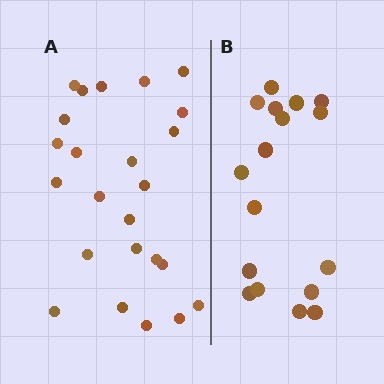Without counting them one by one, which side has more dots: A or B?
Region A (the left region) has more dots.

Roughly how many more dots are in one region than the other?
Region A has roughly 8 or so more dots than region B.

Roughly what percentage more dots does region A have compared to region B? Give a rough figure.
About 40% more.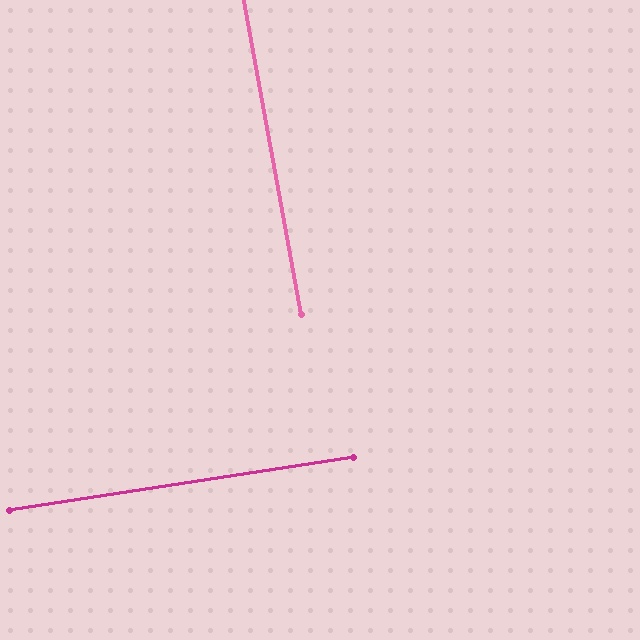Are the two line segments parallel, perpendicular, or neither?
Perpendicular — they meet at approximately 88°.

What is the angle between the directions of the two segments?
Approximately 88 degrees.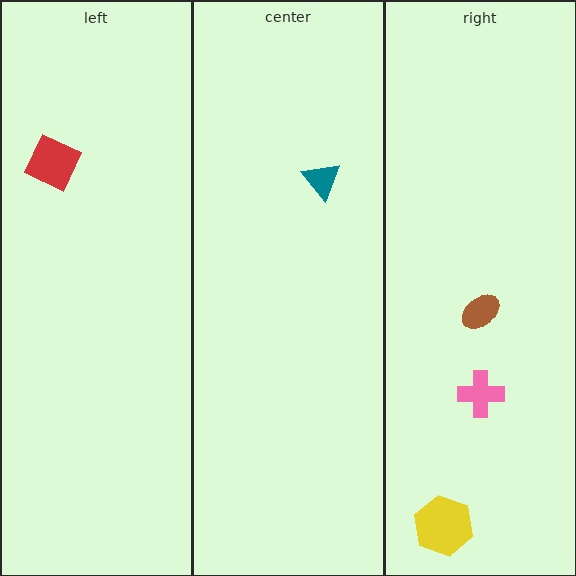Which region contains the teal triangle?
The center region.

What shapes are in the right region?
The brown ellipse, the pink cross, the yellow hexagon.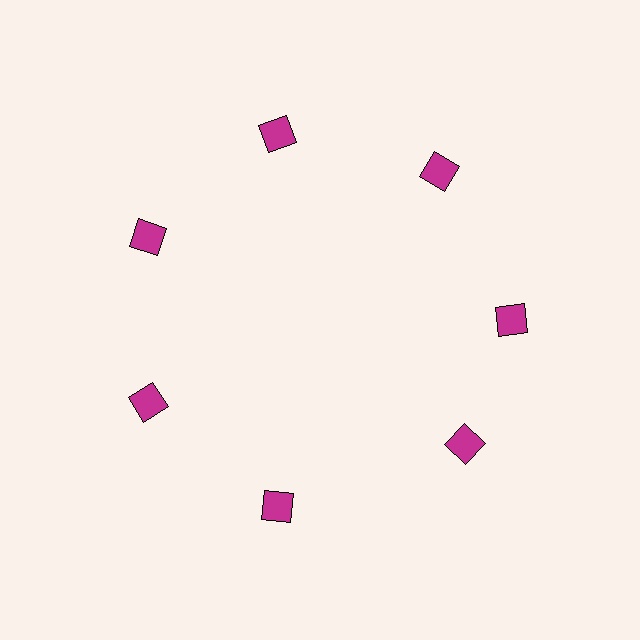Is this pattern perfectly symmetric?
No. The 7 magenta squares are arranged in a ring, but one element near the 5 o'clock position is rotated out of alignment along the ring, breaking the 7-fold rotational symmetry.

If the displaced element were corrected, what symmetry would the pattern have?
It would have 7-fold rotational symmetry — the pattern would map onto itself every 51 degrees.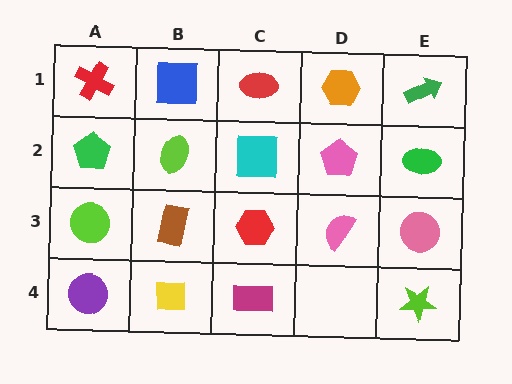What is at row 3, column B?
A brown rectangle.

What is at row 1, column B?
A blue square.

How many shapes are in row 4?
4 shapes.